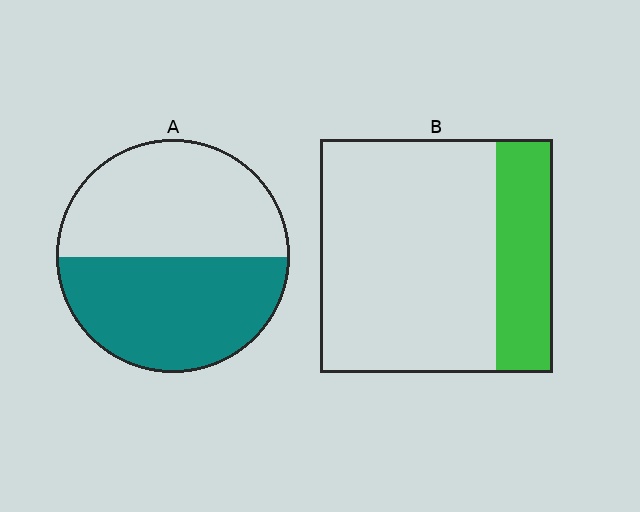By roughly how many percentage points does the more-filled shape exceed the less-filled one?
By roughly 25 percentage points (A over B).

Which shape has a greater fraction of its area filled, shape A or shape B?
Shape A.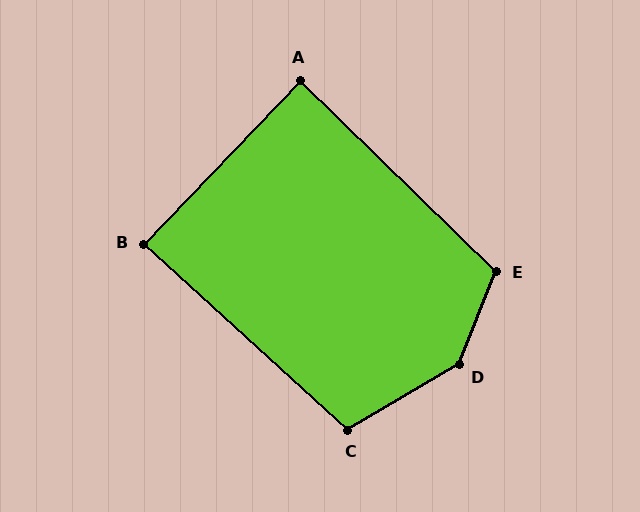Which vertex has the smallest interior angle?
B, at approximately 89 degrees.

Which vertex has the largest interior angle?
D, at approximately 142 degrees.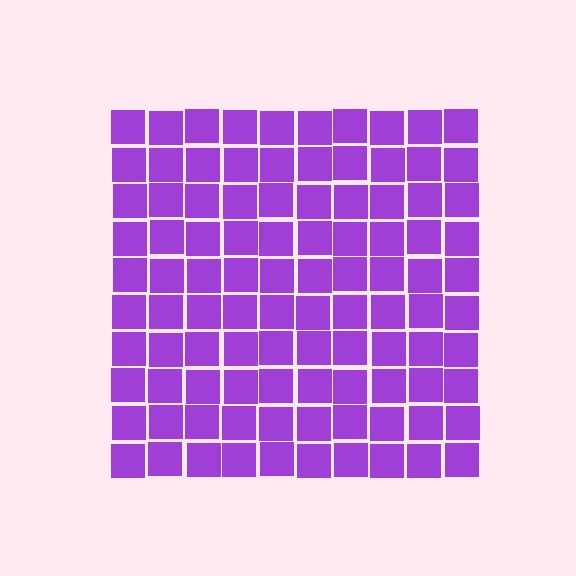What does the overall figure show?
The overall figure shows a square.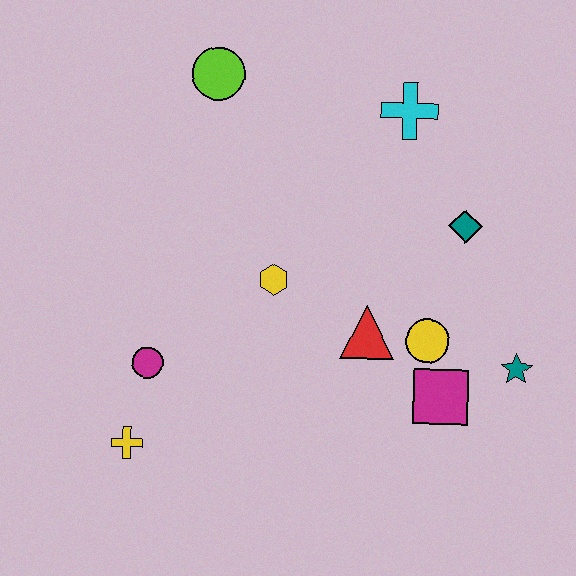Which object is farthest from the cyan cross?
The yellow cross is farthest from the cyan cross.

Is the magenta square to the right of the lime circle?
Yes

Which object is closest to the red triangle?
The yellow circle is closest to the red triangle.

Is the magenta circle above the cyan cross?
No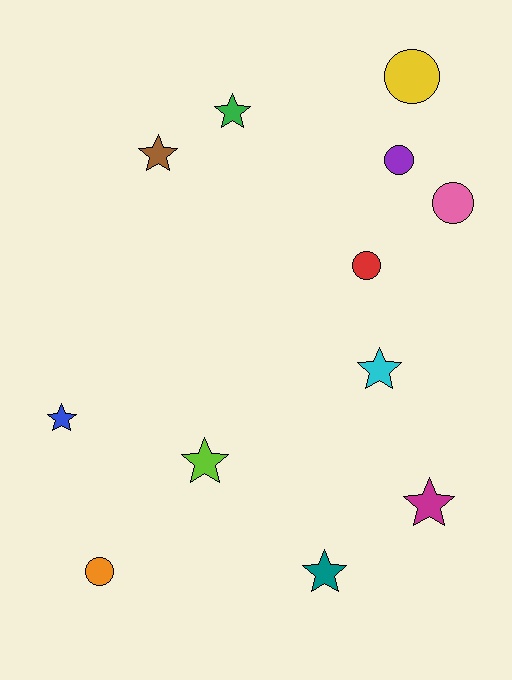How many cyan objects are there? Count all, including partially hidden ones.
There is 1 cyan object.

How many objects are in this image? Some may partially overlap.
There are 12 objects.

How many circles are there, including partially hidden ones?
There are 5 circles.